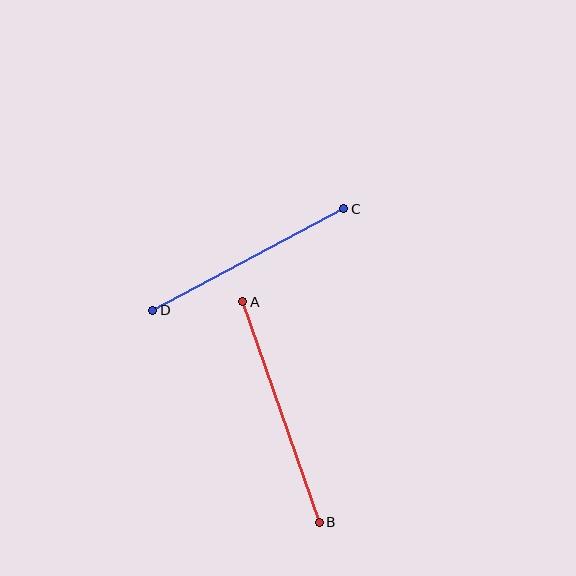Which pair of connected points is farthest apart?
Points A and B are farthest apart.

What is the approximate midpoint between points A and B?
The midpoint is at approximately (281, 412) pixels.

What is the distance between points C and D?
The distance is approximately 216 pixels.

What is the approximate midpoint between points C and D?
The midpoint is at approximately (248, 260) pixels.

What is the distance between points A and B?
The distance is approximately 234 pixels.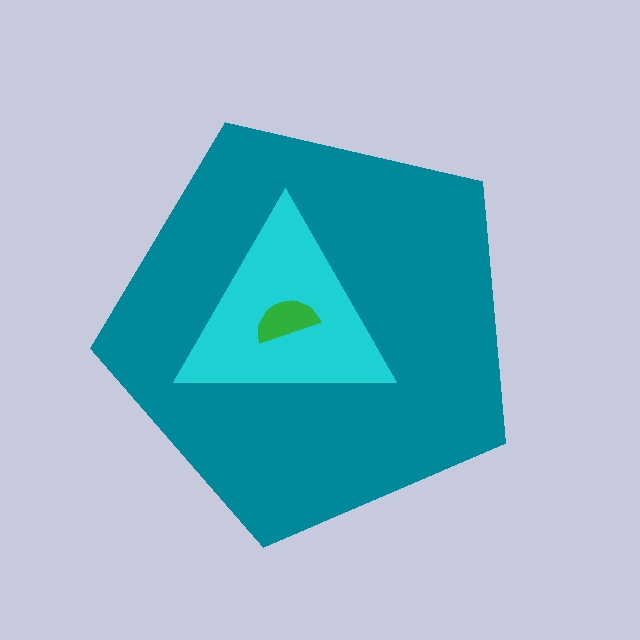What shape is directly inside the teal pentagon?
The cyan triangle.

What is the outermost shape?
The teal pentagon.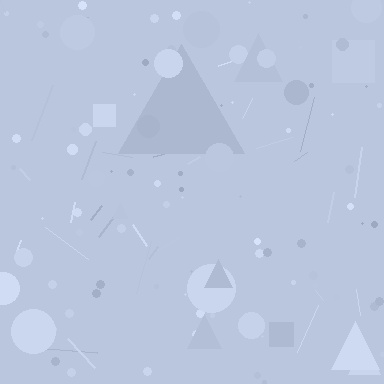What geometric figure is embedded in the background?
A triangle is embedded in the background.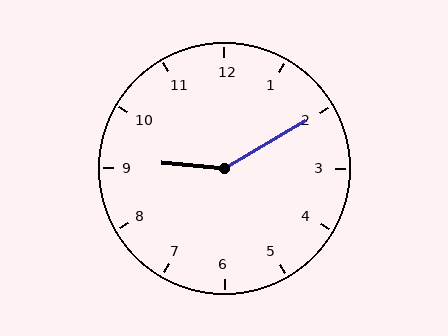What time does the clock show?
9:10.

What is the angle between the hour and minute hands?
Approximately 145 degrees.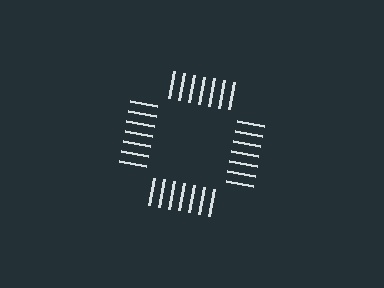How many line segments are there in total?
28 — 7 along each of the 4 edges.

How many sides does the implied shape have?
4 sides — the line-ends trace a square.